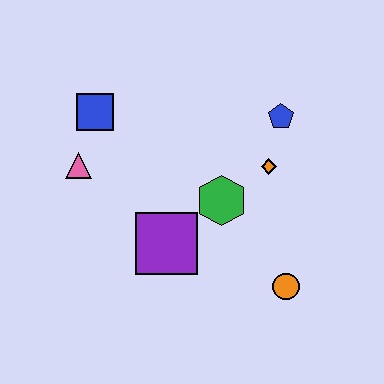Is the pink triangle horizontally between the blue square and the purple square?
No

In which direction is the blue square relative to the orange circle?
The blue square is to the left of the orange circle.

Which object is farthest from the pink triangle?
The orange circle is farthest from the pink triangle.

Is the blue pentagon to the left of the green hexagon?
No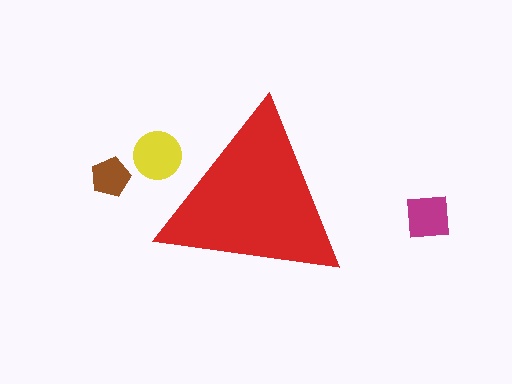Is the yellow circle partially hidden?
Yes, the yellow circle is partially hidden behind the red triangle.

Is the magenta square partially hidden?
No, the magenta square is fully visible.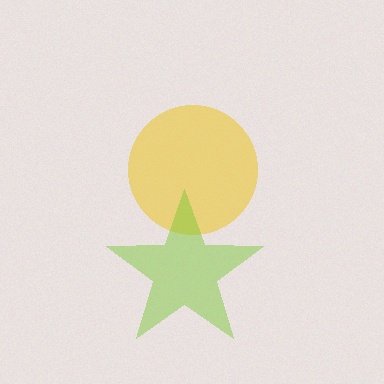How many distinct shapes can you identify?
There are 2 distinct shapes: a yellow circle, a lime star.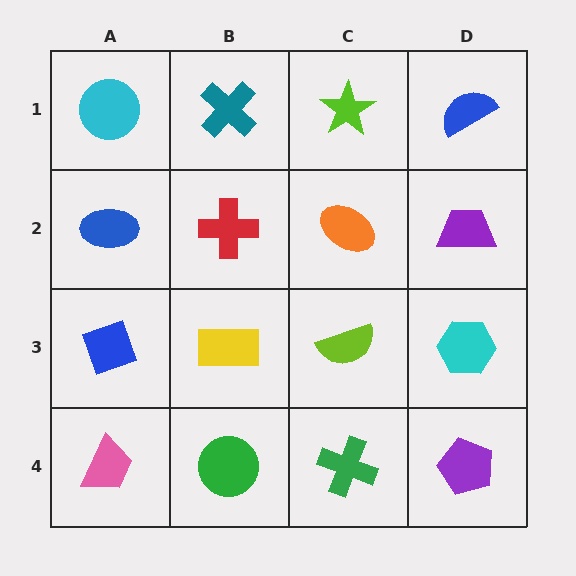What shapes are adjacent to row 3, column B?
A red cross (row 2, column B), a green circle (row 4, column B), a blue diamond (row 3, column A), a lime semicircle (row 3, column C).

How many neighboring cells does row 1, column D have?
2.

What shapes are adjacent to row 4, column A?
A blue diamond (row 3, column A), a green circle (row 4, column B).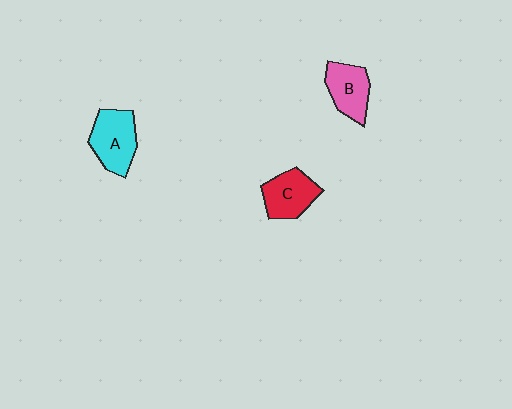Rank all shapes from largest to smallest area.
From largest to smallest: A (cyan), C (red), B (pink).